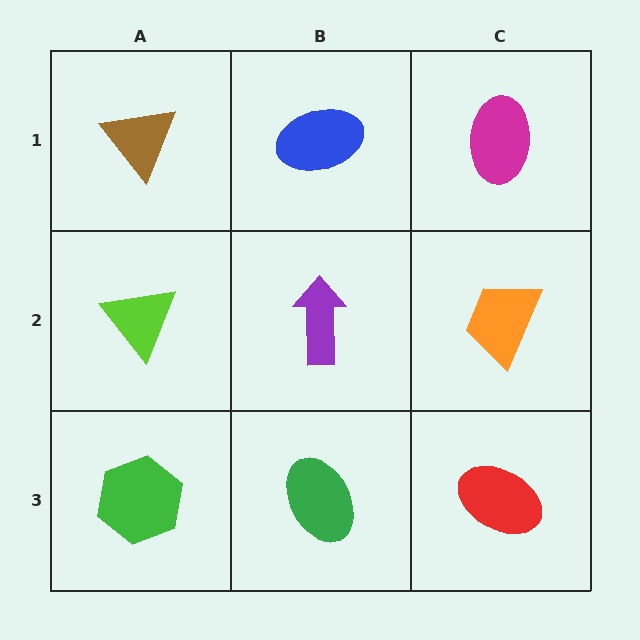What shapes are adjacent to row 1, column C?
An orange trapezoid (row 2, column C), a blue ellipse (row 1, column B).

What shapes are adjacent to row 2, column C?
A magenta ellipse (row 1, column C), a red ellipse (row 3, column C), a purple arrow (row 2, column B).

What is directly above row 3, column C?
An orange trapezoid.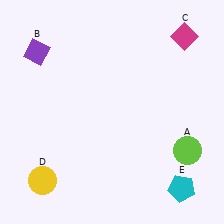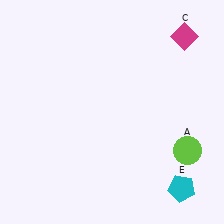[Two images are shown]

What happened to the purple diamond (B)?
The purple diamond (B) was removed in Image 2. It was in the top-left area of Image 1.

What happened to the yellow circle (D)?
The yellow circle (D) was removed in Image 2. It was in the bottom-left area of Image 1.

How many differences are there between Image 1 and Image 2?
There are 2 differences between the two images.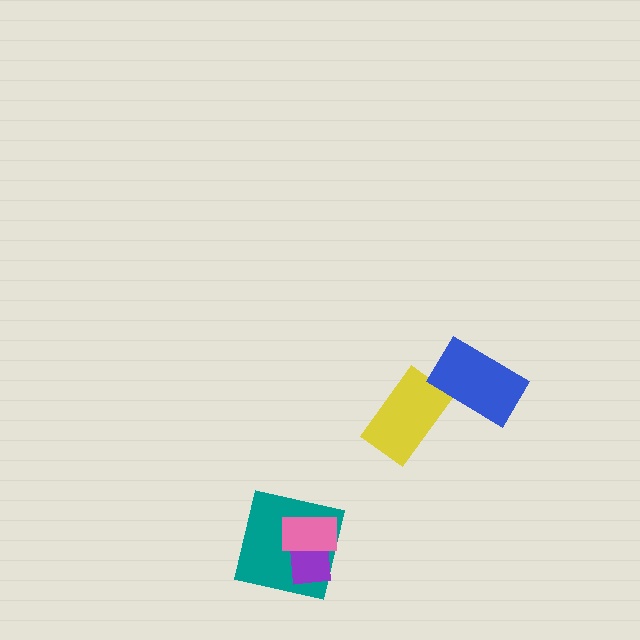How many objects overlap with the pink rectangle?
2 objects overlap with the pink rectangle.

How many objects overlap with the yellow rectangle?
0 objects overlap with the yellow rectangle.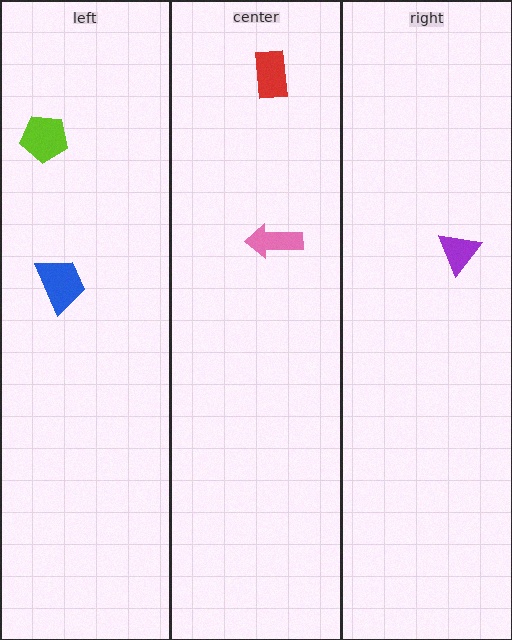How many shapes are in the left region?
2.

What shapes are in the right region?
The purple triangle.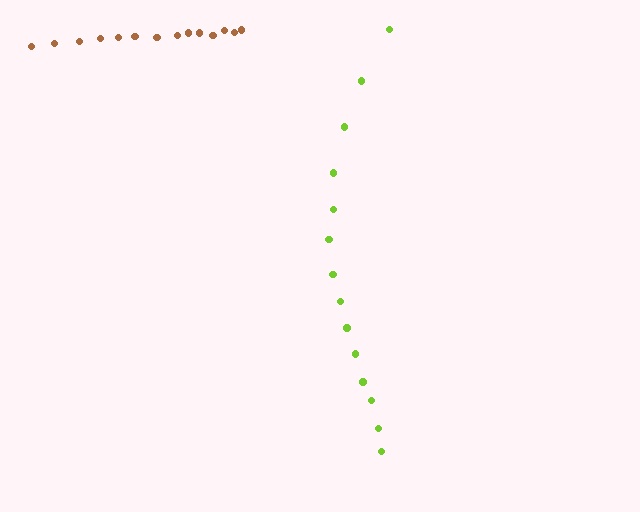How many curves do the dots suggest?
There are 2 distinct paths.